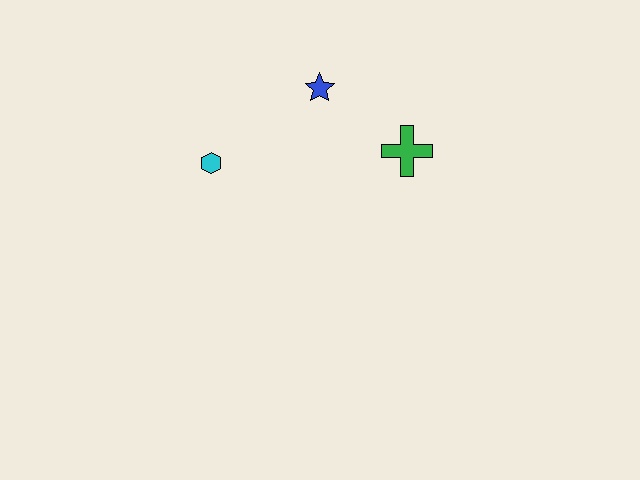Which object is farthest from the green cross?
The cyan hexagon is farthest from the green cross.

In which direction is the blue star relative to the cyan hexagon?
The blue star is to the right of the cyan hexagon.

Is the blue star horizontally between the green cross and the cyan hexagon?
Yes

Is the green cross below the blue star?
Yes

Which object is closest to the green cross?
The blue star is closest to the green cross.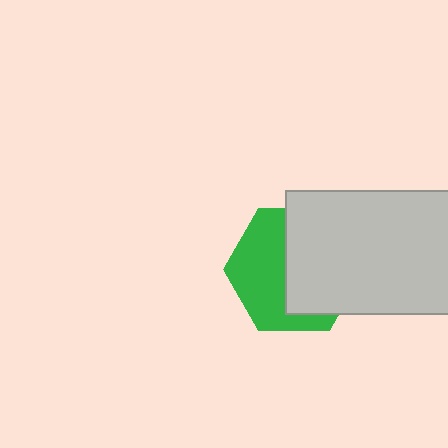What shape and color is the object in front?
The object in front is a light gray rectangle.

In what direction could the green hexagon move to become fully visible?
The green hexagon could move left. That would shift it out from behind the light gray rectangle entirely.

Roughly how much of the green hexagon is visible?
About half of it is visible (roughly 48%).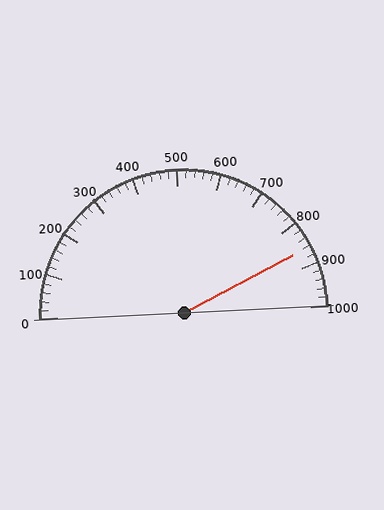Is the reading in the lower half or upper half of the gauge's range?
The reading is in the upper half of the range (0 to 1000).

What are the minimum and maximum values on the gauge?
The gauge ranges from 0 to 1000.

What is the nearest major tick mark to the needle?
The nearest major tick mark is 900.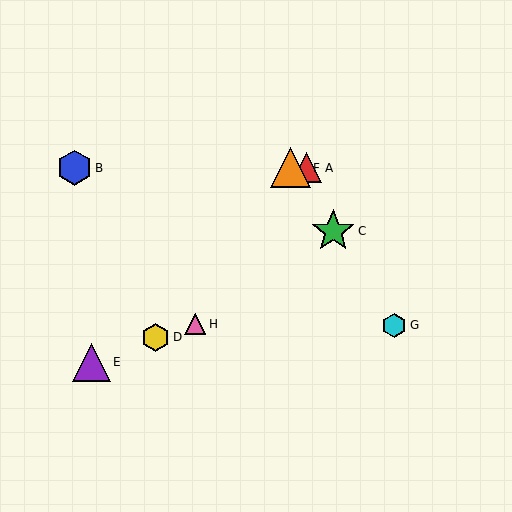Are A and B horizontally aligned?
Yes, both are at y≈168.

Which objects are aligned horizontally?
Objects A, B, F are aligned horizontally.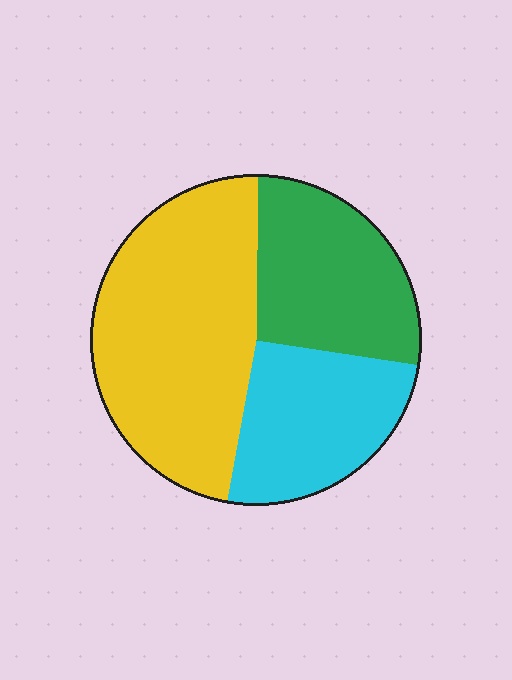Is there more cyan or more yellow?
Yellow.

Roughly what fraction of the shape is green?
Green covers roughly 25% of the shape.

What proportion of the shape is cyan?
Cyan covers around 25% of the shape.